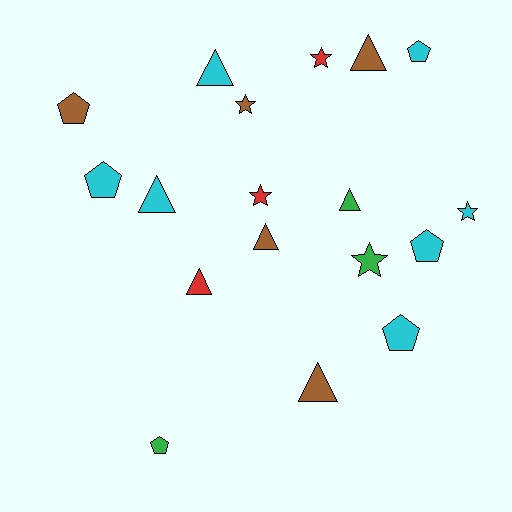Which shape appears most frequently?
Triangle, with 7 objects.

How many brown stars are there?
There is 1 brown star.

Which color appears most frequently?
Cyan, with 7 objects.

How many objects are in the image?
There are 18 objects.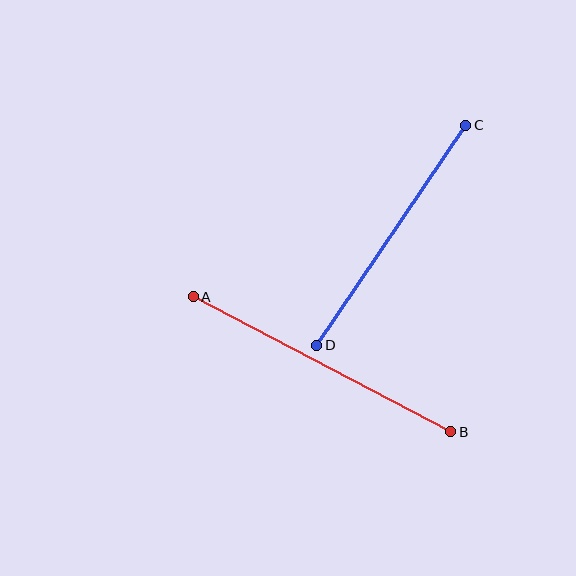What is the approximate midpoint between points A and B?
The midpoint is at approximately (322, 364) pixels.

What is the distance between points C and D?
The distance is approximately 265 pixels.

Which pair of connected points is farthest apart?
Points A and B are farthest apart.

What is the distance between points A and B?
The distance is approximately 291 pixels.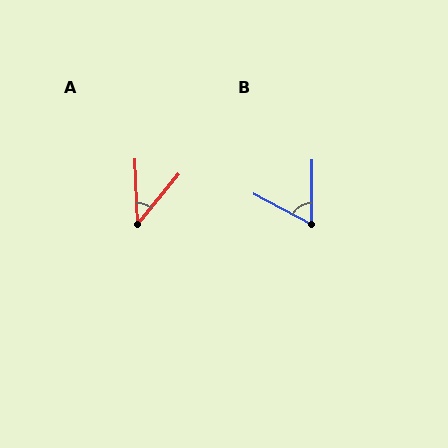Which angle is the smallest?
A, at approximately 42 degrees.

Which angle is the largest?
B, at approximately 62 degrees.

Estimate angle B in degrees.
Approximately 62 degrees.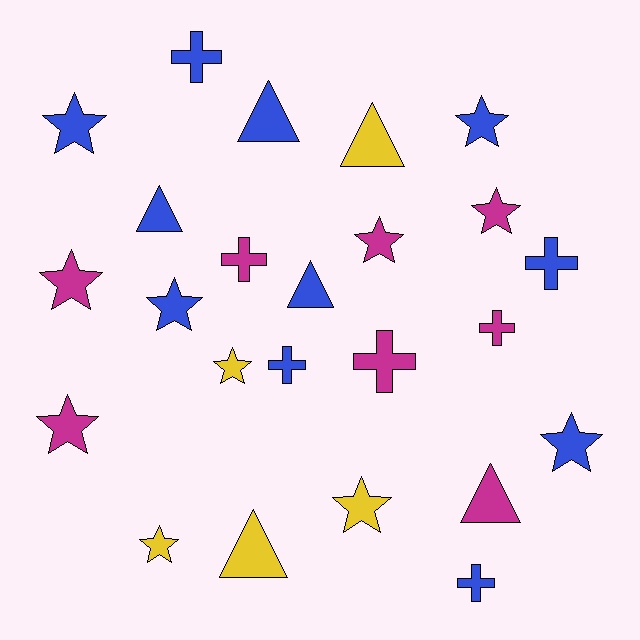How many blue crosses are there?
There are 4 blue crosses.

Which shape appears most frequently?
Star, with 11 objects.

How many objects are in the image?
There are 24 objects.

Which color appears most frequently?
Blue, with 11 objects.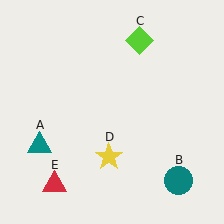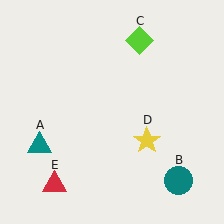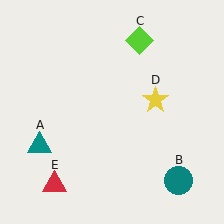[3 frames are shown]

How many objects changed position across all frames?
1 object changed position: yellow star (object D).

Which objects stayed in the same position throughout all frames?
Teal triangle (object A) and teal circle (object B) and lime diamond (object C) and red triangle (object E) remained stationary.